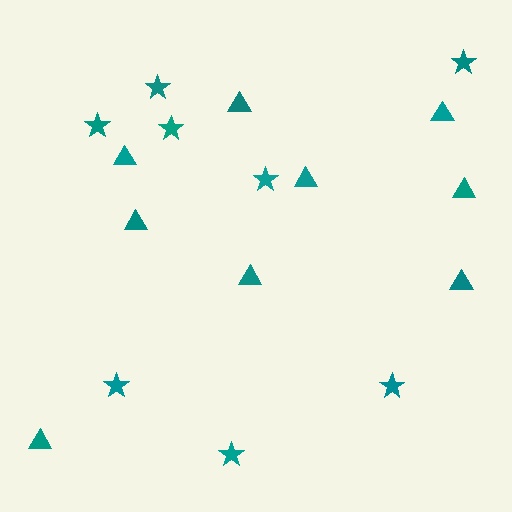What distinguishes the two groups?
There are 2 groups: one group of triangles (9) and one group of stars (8).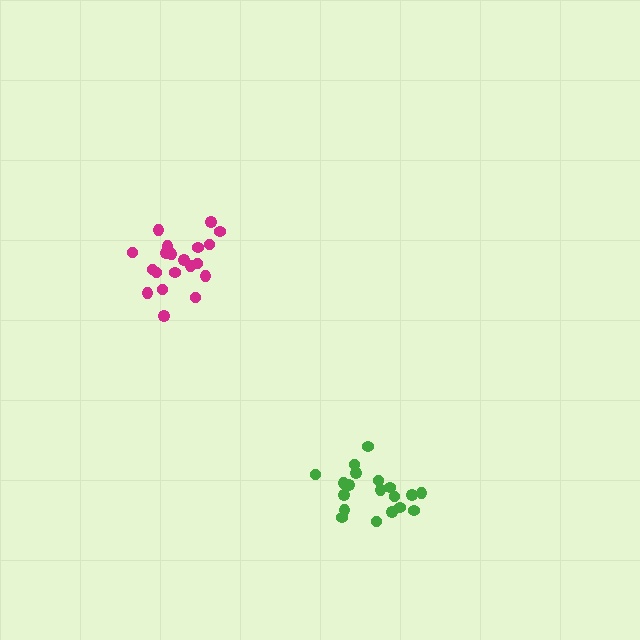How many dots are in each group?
Group 1: 20 dots, Group 2: 19 dots (39 total).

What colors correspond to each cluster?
The clusters are colored: magenta, green.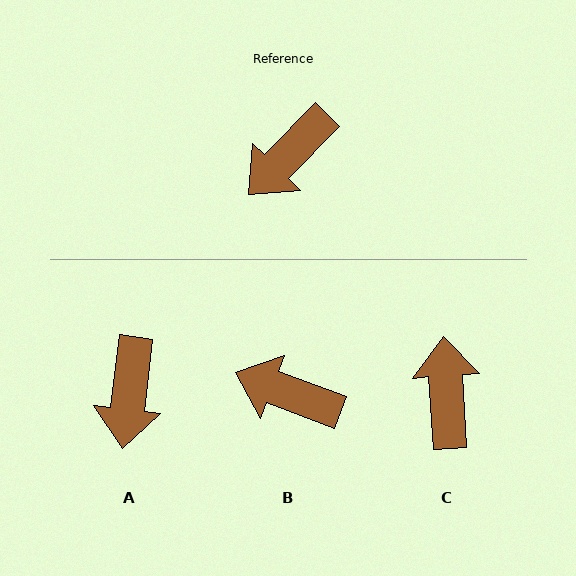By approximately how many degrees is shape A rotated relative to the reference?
Approximately 38 degrees counter-clockwise.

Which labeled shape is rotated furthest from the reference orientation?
C, about 132 degrees away.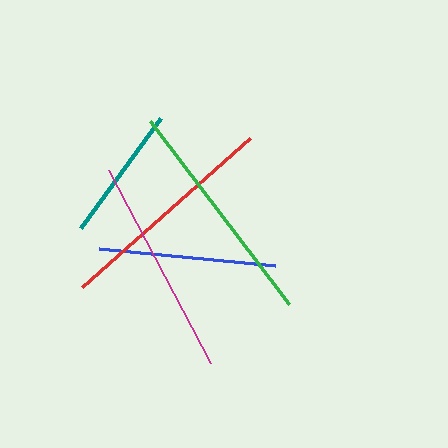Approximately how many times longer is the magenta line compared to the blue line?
The magenta line is approximately 1.2 times the length of the blue line.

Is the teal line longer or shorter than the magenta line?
The magenta line is longer than the teal line.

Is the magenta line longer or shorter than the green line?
The green line is longer than the magenta line.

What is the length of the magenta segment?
The magenta segment is approximately 219 pixels long.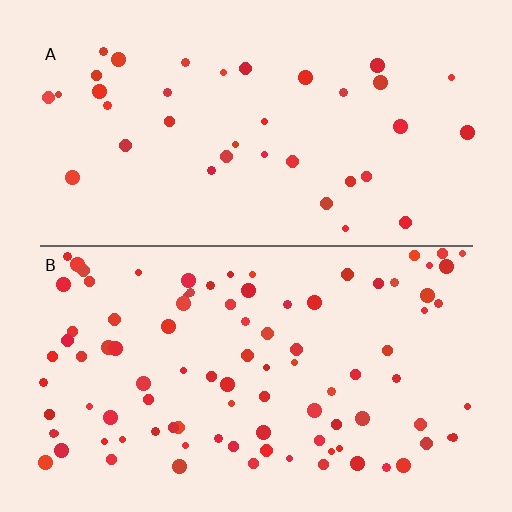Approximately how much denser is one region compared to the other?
Approximately 2.6× — region B over region A.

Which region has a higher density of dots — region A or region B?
B (the bottom).